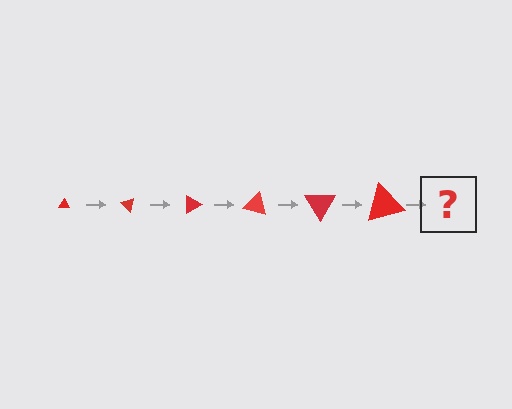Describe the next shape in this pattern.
It should be a triangle, larger than the previous one and rotated 270 degrees from the start.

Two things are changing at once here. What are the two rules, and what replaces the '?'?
The two rules are that the triangle grows larger each step and it rotates 45 degrees each step. The '?' should be a triangle, larger than the previous one and rotated 270 degrees from the start.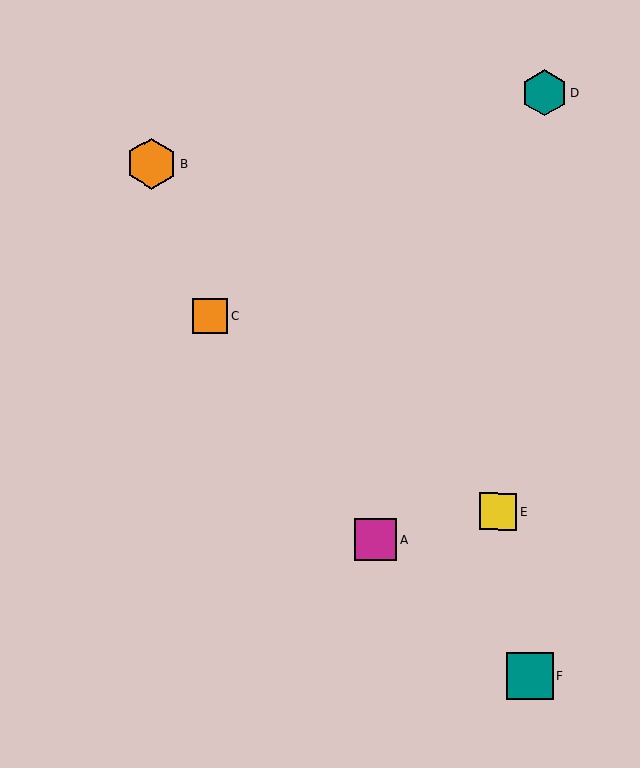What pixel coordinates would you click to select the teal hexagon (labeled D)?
Click at (544, 92) to select the teal hexagon D.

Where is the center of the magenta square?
The center of the magenta square is at (375, 540).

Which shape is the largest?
The orange hexagon (labeled B) is the largest.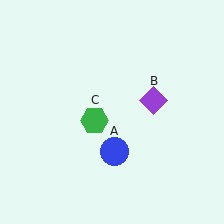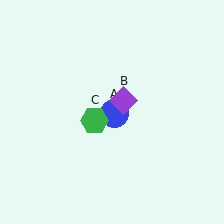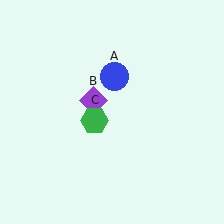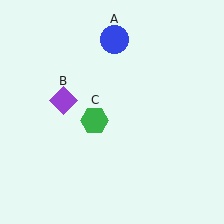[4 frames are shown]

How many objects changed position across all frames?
2 objects changed position: blue circle (object A), purple diamond (object B).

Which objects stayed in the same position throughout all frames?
Green hexagon (object C) remained stationary.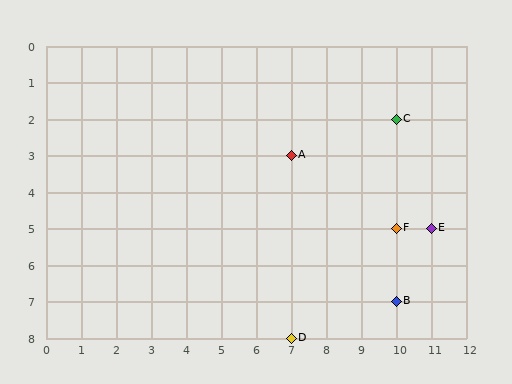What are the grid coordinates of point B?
Point B is at grid coordinates (10, 7).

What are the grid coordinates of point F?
Point F is at grid coordinates (10, 5).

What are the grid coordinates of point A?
Point A is at grid coordinates (7, 3).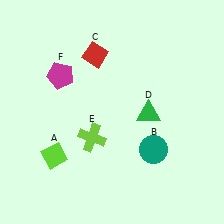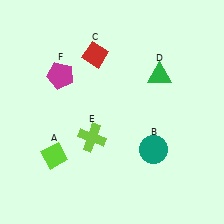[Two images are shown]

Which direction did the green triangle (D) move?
The green triangle (D) moved up.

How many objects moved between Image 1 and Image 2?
1 object moved between the two images.